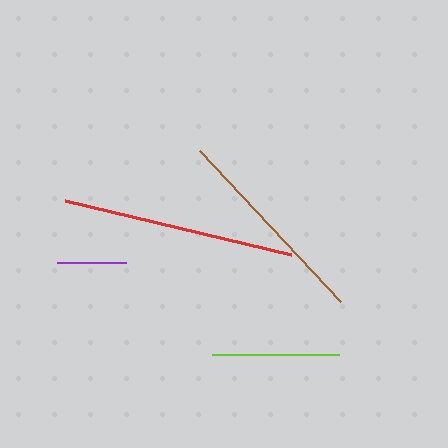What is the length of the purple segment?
The purple segment is approximately 70 pixels long.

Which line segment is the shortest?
The purple line is the shortest at approximately 70 pixels.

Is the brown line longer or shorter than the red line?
The red line is longer than the brown line.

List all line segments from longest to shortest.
From longest to shortest: red, brown, lime, purple.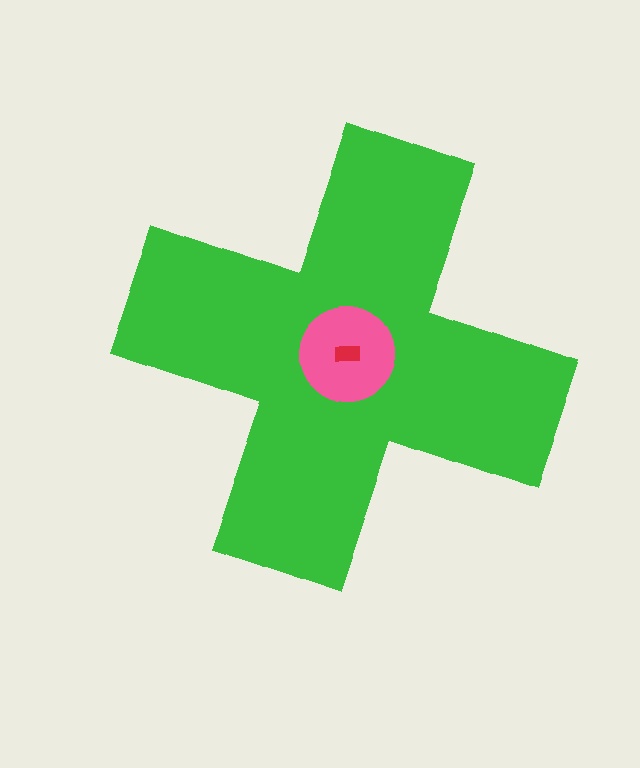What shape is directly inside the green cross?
The pink circle.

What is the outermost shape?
The green cross.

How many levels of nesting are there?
3.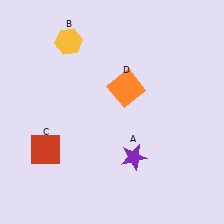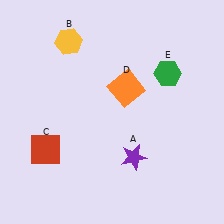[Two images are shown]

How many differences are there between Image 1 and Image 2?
There is 1 difference between the two images.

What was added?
A green hexagon (E) was added in Image 2.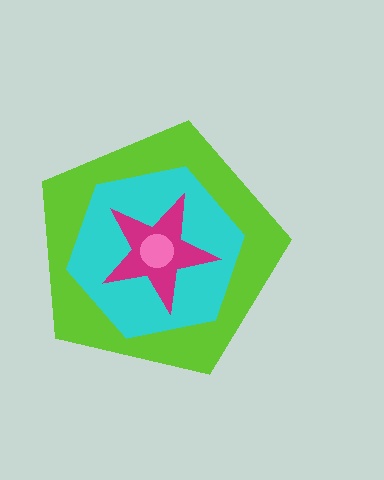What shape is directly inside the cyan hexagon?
The magenta star.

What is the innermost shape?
The pink circle.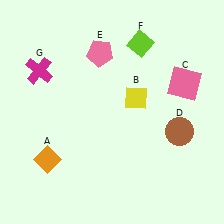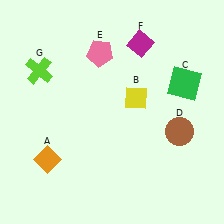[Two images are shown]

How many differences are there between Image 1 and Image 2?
There are 3 differences between the two images.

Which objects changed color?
C changed from pink to green. F changed from lime to magenta. G changed from magenta to lime.